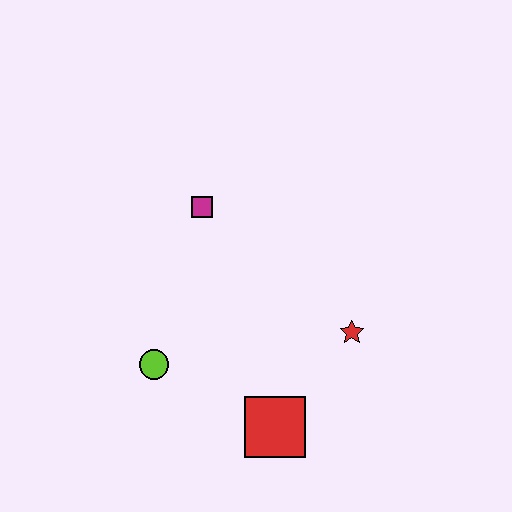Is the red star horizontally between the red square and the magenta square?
No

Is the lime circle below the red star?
Yes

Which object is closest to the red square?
The red star is closest to the red square.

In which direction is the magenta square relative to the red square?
The magenta square is above the red square.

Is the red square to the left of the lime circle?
No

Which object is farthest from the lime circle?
The red star is farthest from the lime circle.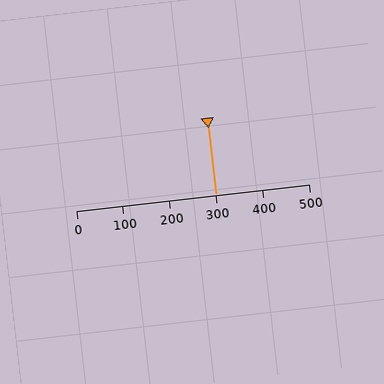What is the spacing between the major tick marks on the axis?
The major ticks are spaced 100 apart.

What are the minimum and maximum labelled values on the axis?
The axis runs from 0 to 500.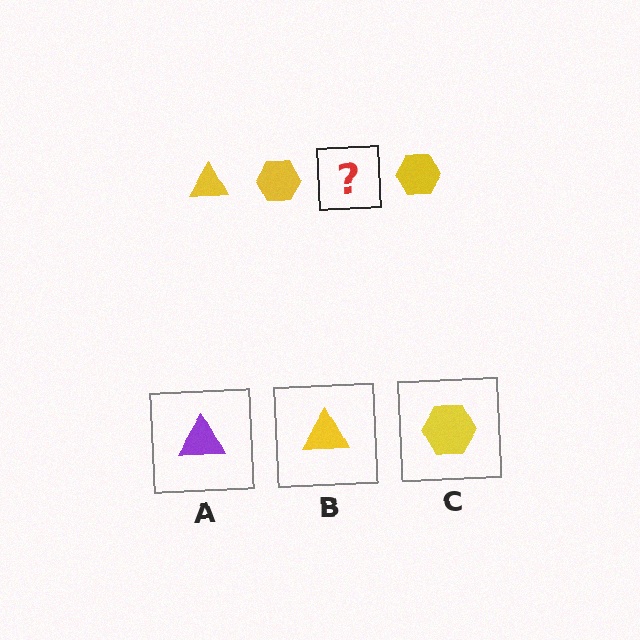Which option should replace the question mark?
Option B.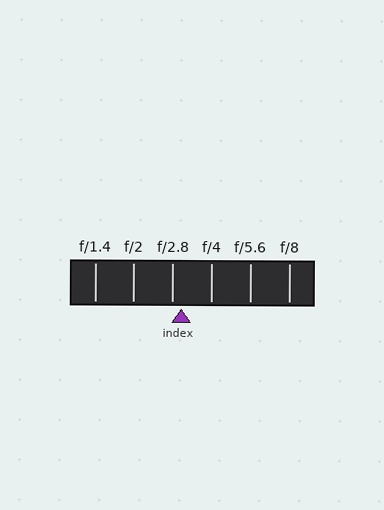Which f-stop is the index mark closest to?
The index mark is closest to f/2.8.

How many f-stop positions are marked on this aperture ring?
There are 6 f-stop positions marked.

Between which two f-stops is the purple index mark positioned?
The index mark is between f/2.8 and f/4.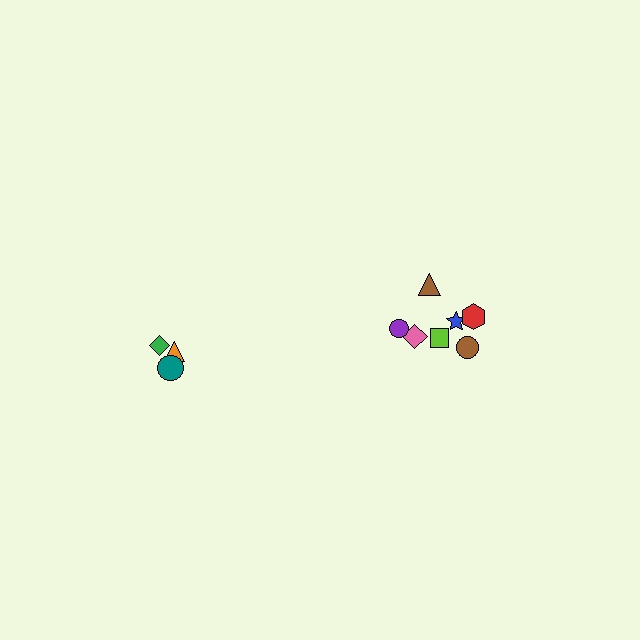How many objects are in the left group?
There are 3 objects.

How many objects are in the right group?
There are 7 objects.